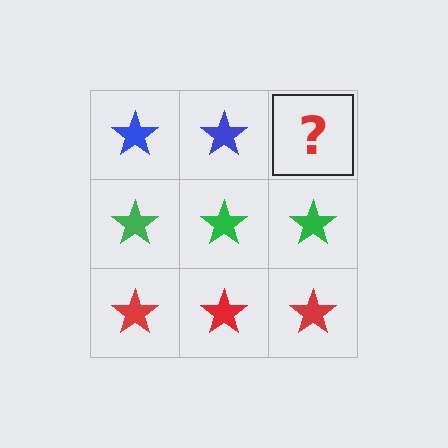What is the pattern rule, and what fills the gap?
The rule is that each row has a consistent color. The gap should be filled with a blue star.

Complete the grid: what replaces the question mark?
The question mark should be replaced with a blue star.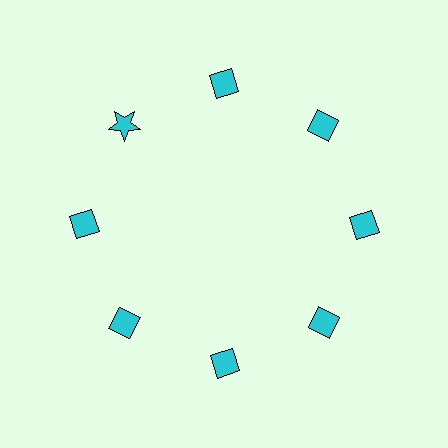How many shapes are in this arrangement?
There are 8 shapes arranged in a ring pattern.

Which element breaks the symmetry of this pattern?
The cyan star at roughly the 10 o'clock position breaks the symmetry. All other shapes are cyan diamonds.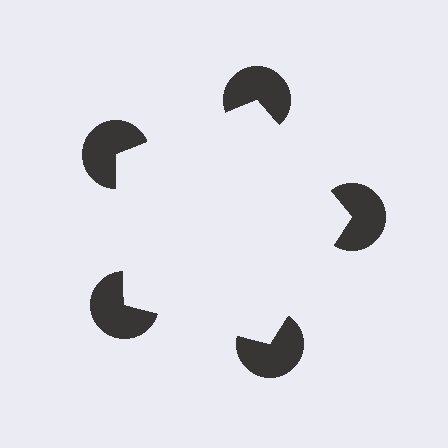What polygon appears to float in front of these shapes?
An illusory pentagon — its edges are inferred from the aligned wedge cuts in the pac-man discs, not physically drawn.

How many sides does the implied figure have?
5 sides.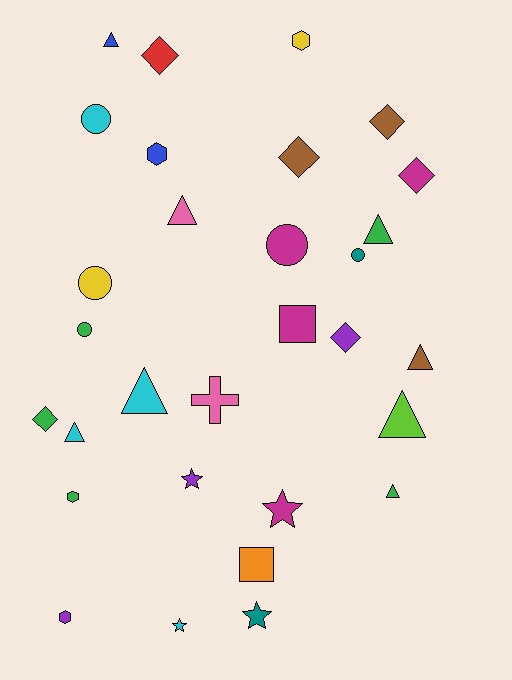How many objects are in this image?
There are 30 objects.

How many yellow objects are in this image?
There are 2 yellow objects.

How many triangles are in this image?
There are 8 triangles.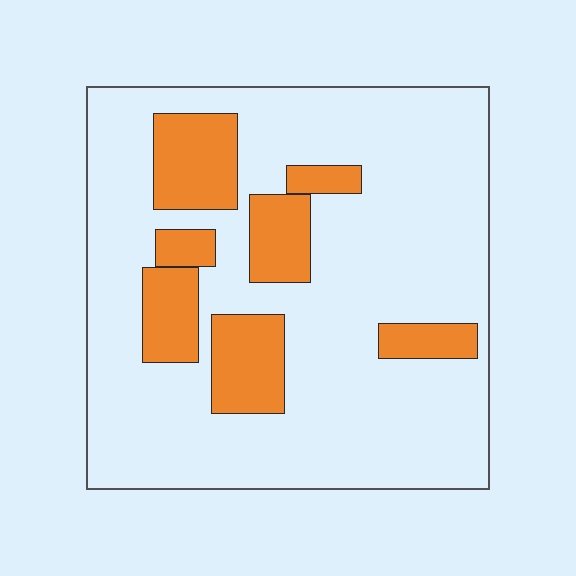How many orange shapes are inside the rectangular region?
7.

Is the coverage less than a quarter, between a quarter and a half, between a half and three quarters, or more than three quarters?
Less than a quarter.